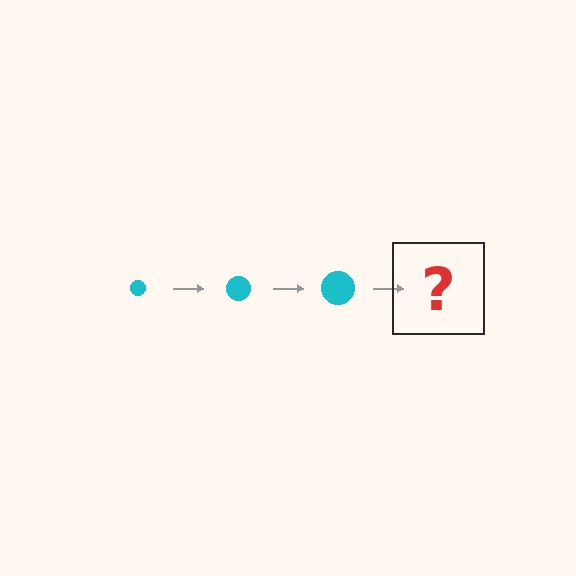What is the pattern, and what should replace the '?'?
The pattern is that the circle gets progressively larger each step. The '?' should be a cyan circle, larger than the previous one.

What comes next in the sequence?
The next element should be a cyan circle, larger than the previous one.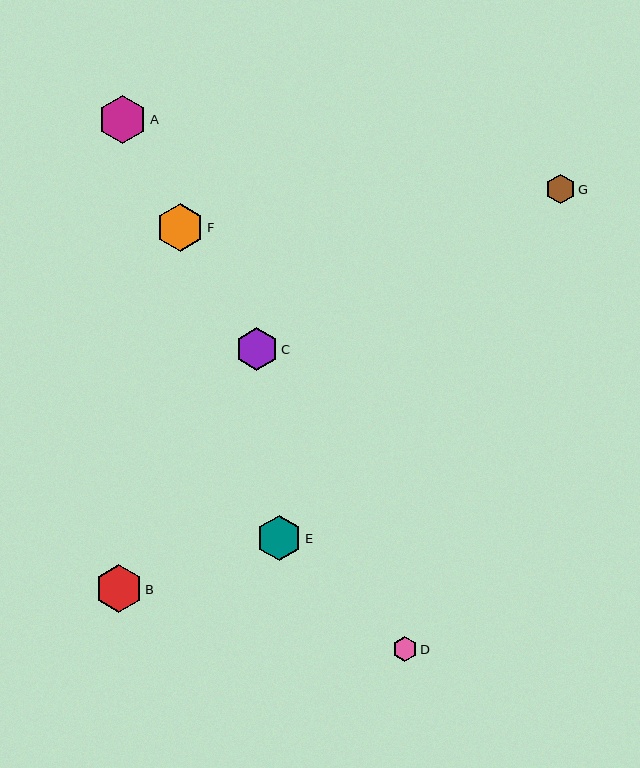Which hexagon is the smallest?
Hexagon D is the smallest with a size of approximately 25 pixels.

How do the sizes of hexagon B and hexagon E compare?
Hexagon B and hexagon E are approximately the same size.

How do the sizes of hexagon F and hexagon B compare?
Hexagon F and hexagon B are approximately the same size.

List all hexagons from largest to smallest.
From largest to smallest: A, F, B, E, C, G, D.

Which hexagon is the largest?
Hexagon A is the largest with a size of approximately 48 pixels.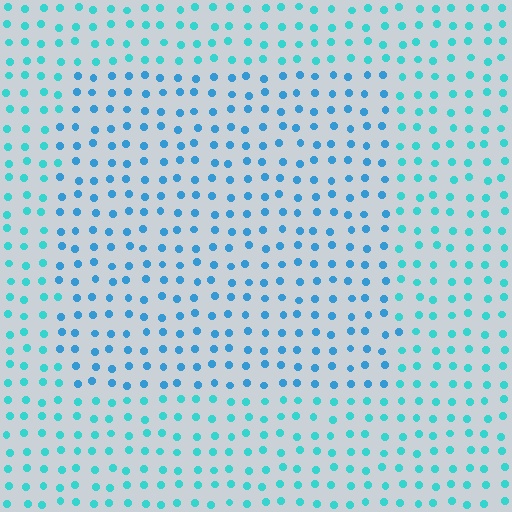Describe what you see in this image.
The image is filled with small cyan elements in a uniform arrangement. A rectangle-shaped region is visible where the elements are tinted to a slightly different hue, forming a subtle color boundary.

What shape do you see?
I see a rectangle.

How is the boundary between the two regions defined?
The boundary is defined purely by a slight shift in hue (about 25 degrees). Spacing, size, and orientation are identical on both sides.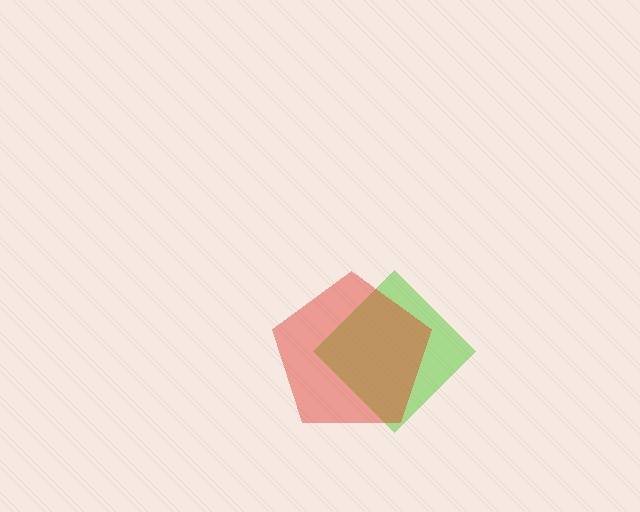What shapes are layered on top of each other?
The layered shapes are: a lime diamond, a red pentagon.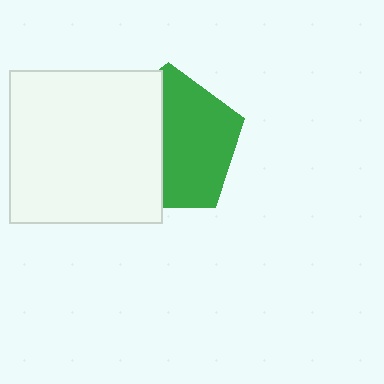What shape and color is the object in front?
The object in front is a white square.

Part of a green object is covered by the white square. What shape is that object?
It is a pentagon.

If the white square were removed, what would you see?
You would see the complete green pentagon.